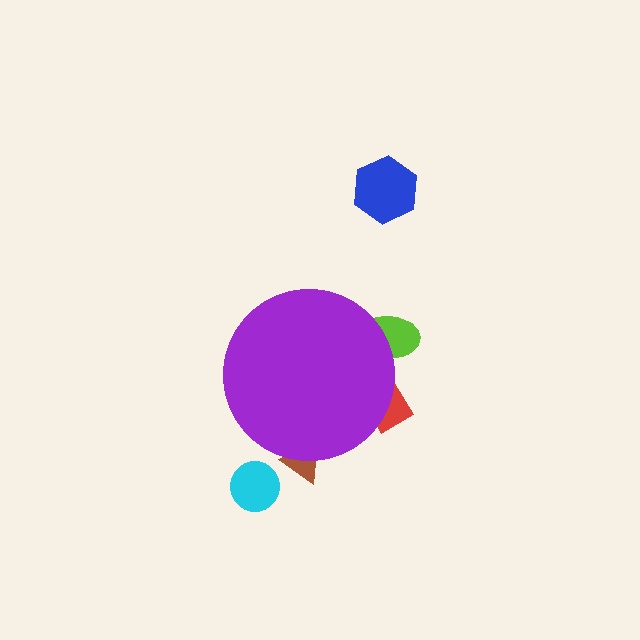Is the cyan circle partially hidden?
No, the cyan circle is fully visible.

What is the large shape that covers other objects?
A purple circle.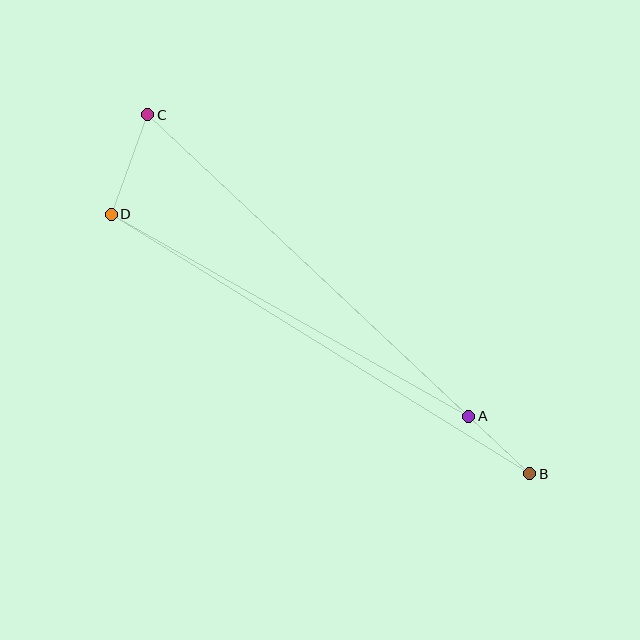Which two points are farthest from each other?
Points B and C are farthest from each other.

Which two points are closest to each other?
Points A and B are closest to each other.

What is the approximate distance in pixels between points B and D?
The distance between B and D is approximately 492 pixels.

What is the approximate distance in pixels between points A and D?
The distance between A and D is approximately 411 pixels.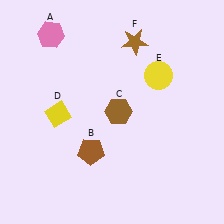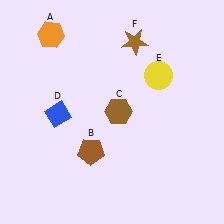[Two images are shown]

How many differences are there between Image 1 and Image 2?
There are 2 differences between the two images.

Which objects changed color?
A changed from pink to orange. D changed from yellow to blue.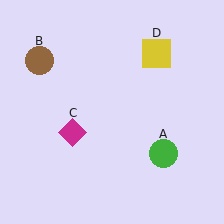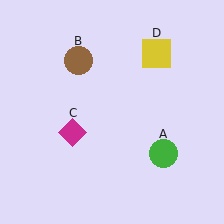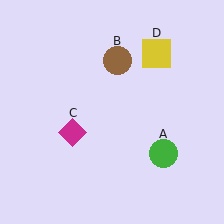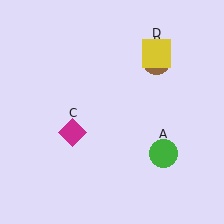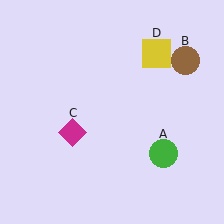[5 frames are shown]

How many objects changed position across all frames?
1 object changed position: brown circle (object B).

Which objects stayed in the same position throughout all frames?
Green circle (object A) and magenta diamond (object C) and yellow square (object D) remained stationary.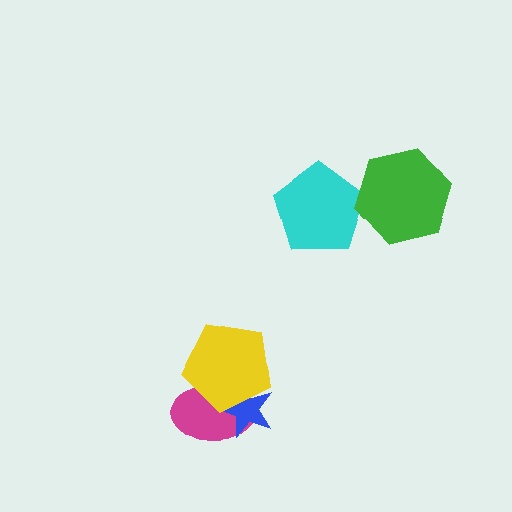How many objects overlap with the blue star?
2 objects overlap with the blue star.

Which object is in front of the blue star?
The yellow pentagon is in front of the blue star.